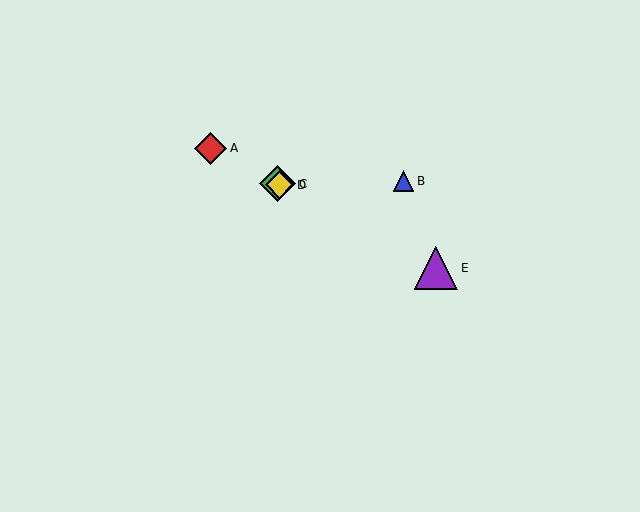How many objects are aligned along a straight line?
4 objects (A, C, D, E) are aligned along a straight line.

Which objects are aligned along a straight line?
Objects A, C, D, E are aligned along a straight line.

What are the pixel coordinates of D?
Object D is at (280, 185).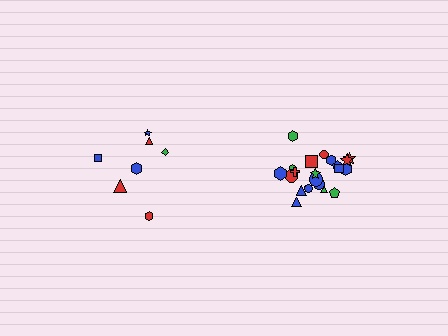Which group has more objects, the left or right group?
The right group.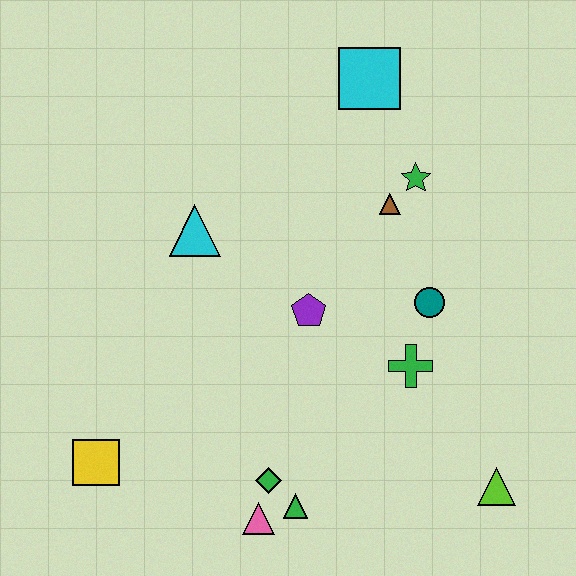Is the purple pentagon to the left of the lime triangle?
Yes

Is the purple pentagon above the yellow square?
Yes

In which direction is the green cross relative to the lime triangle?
The green cross is above the lime triangle.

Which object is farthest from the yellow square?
The cyan square is farthest from the yellow square.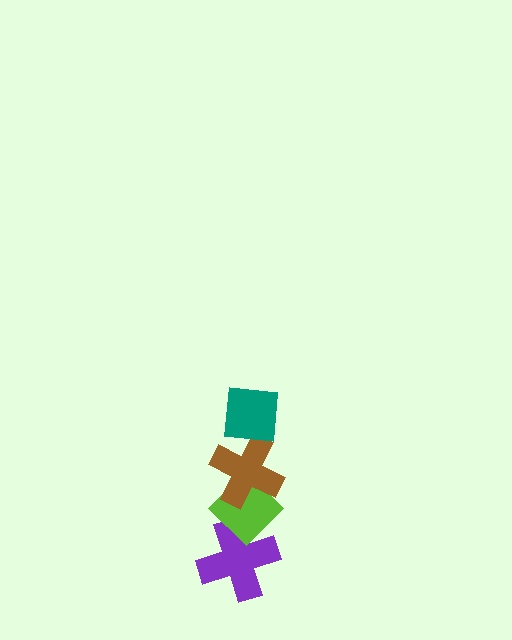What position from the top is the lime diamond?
The lime diamond is 3rd from the top.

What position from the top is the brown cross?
The brown cross is 2nd from the top.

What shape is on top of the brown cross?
The teal square is on top of the brown cross.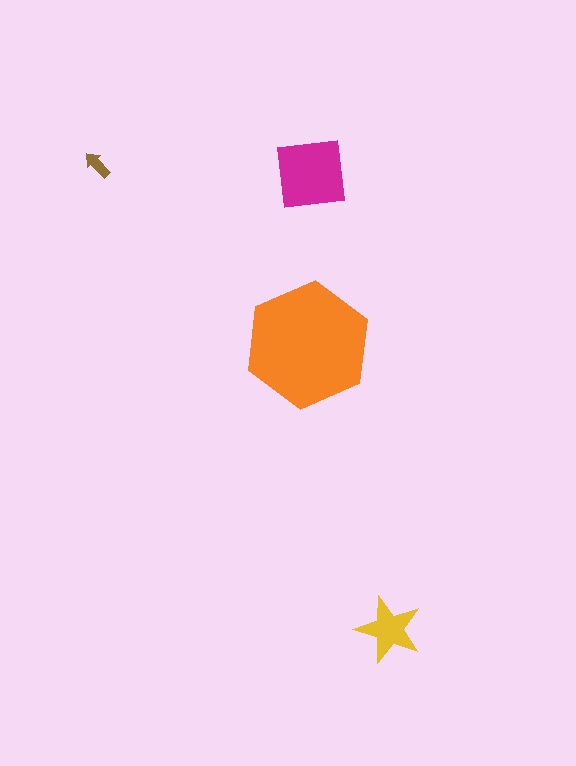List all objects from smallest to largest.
The brown arrow, the yellow star, the magenta square, the orange hexagon.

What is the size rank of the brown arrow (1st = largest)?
4th.